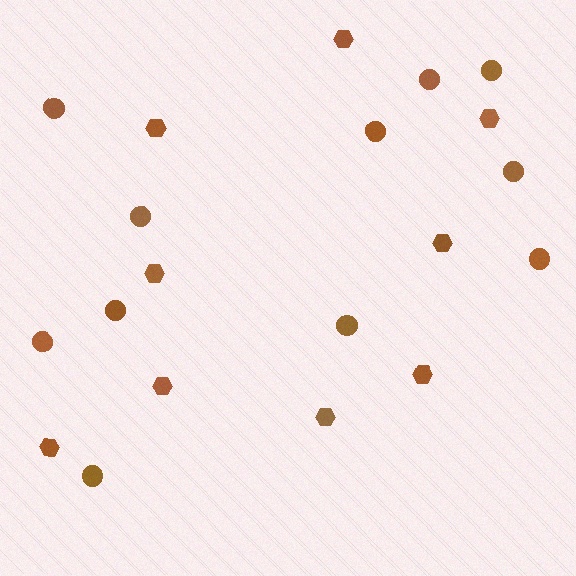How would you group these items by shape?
There are 2 groups: one group of hexagons (9) and one group of circles (11).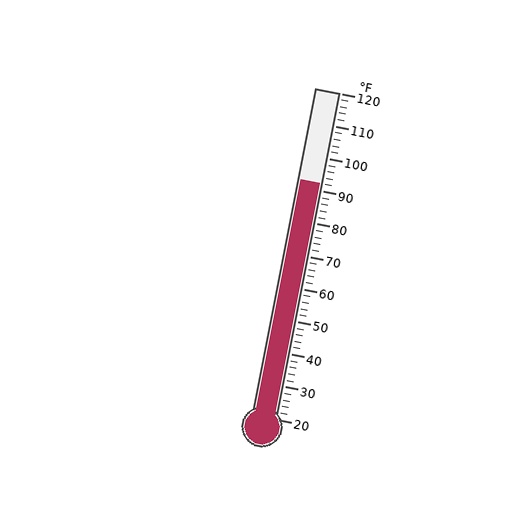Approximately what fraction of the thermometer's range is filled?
The thermometer is filled to approximately 70% of its range.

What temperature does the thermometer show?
The thermometer shows approximately 92°F.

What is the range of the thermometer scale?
The thermometer scale ranges from 20°F to 120°F.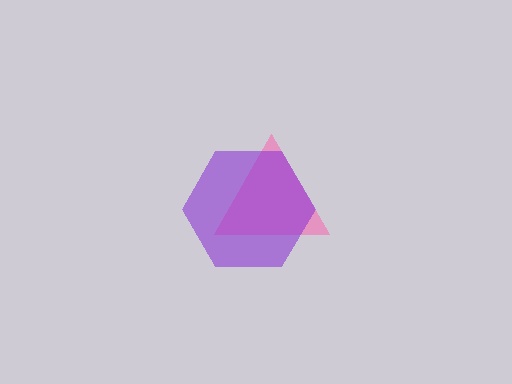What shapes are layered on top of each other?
The layered shapes are: a pink triangle, a purple hexagon.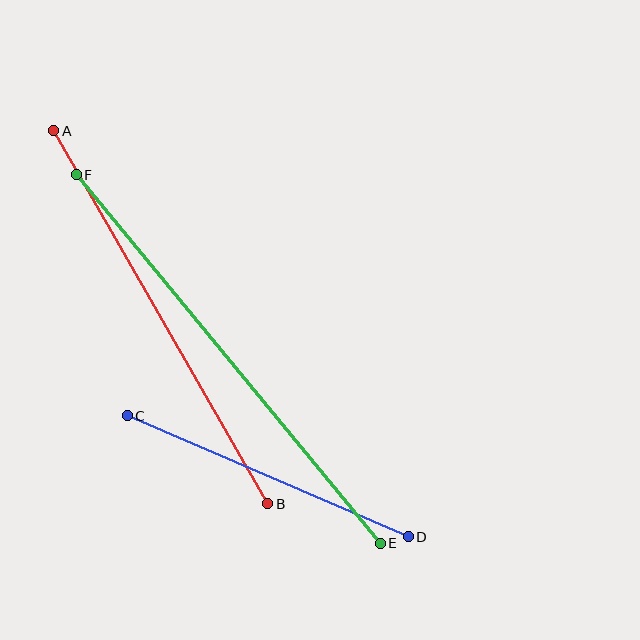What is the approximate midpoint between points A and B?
The midpoint is at approximately (161, 317) pixels.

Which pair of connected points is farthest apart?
Points E and F are farthest apart.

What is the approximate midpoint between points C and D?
The midpoint is at approximately (268, 476) pixels.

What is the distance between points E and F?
The distance is approximately 478 pixels.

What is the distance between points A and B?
The distance is approximately 430 pixels.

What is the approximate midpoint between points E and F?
The midpoint is at approximately (228, 359) pixels.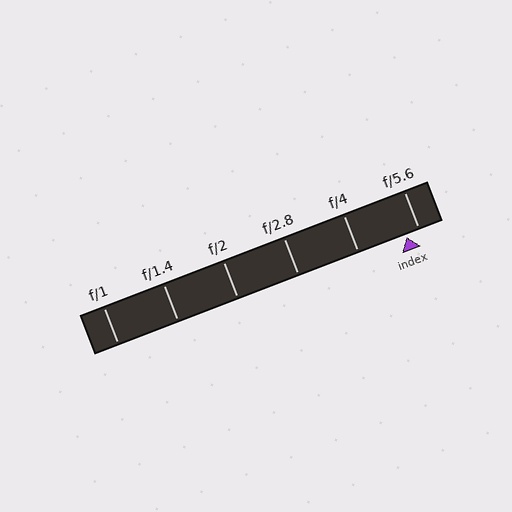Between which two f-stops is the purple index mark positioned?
The index mark is between f/4 and f/5.6.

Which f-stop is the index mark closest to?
The index mark is closest to f/5.6.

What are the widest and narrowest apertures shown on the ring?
The widest aperture shown is f/1 and the narrowest is f/5.6.